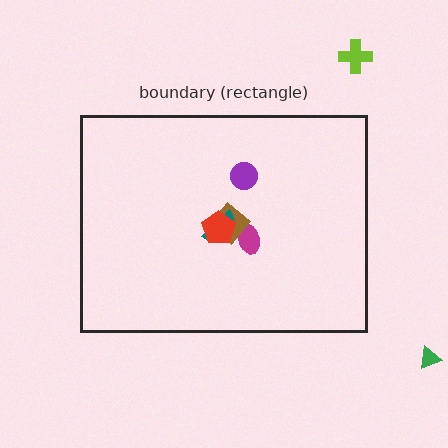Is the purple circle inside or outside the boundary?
Inside.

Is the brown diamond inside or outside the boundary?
Inside.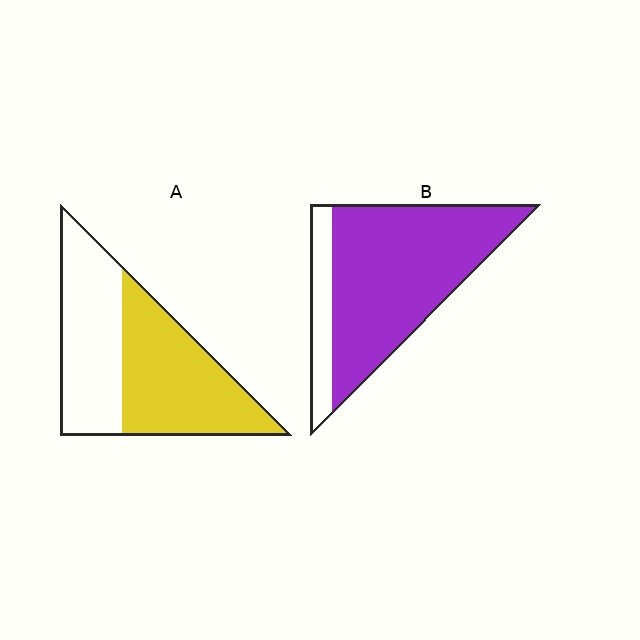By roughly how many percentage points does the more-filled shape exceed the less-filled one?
By roughly 30 percentage points (B over A).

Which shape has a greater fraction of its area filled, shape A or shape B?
Shape B.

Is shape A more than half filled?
Roughly half.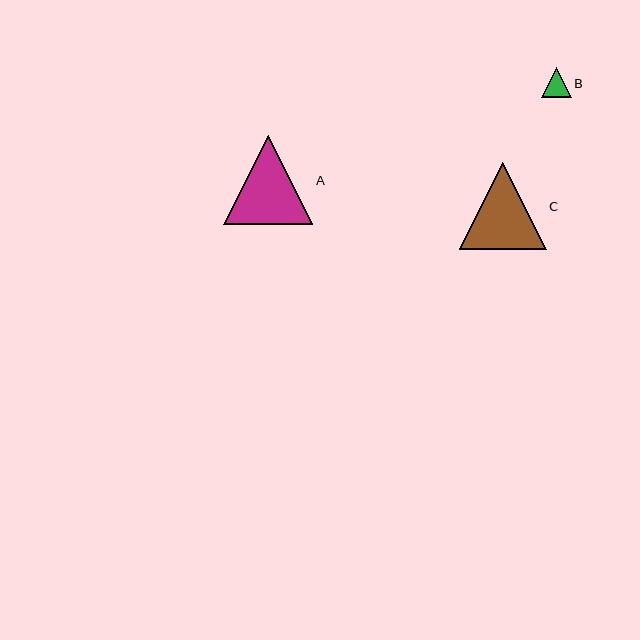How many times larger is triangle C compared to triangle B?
Triangle C is approximately 3.0 times the size of triangle B.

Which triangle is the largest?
Triangle A is the largest with a size of approximately 89 pixels.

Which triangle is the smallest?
Triangle B is the smallest with a size of approximately 29 pixels.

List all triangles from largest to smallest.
From largest to smallest: A, C, B.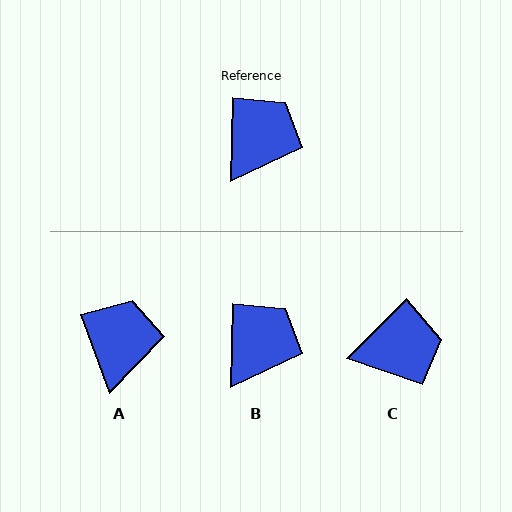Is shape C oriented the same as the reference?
No, it is off by about 44 degrees.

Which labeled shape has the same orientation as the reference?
B.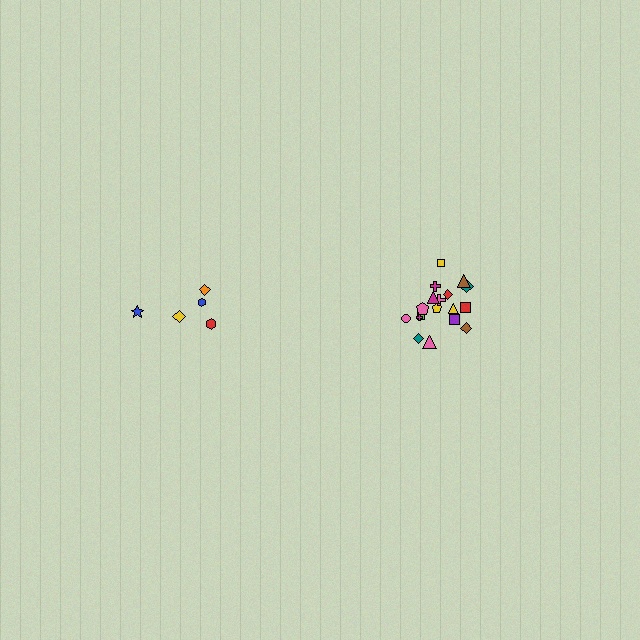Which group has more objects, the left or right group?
The right group.